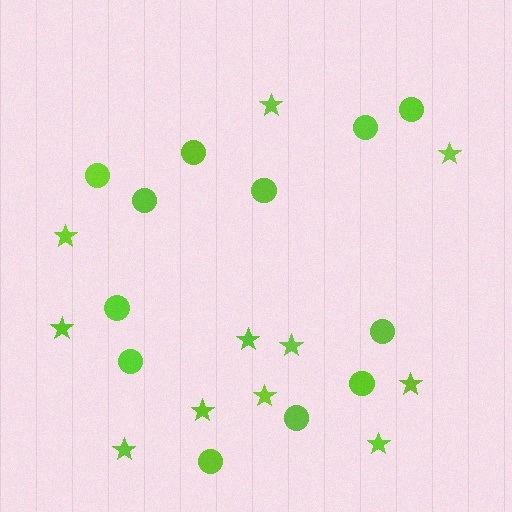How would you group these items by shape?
There are 2 groups: one group of circles (12) and one group of stars (11).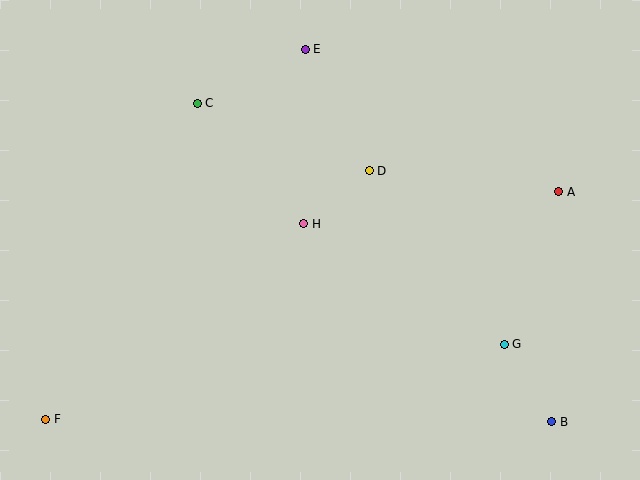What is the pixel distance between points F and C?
The distance between F and C is 351 pixels.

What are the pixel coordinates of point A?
Point A is at (559, 192).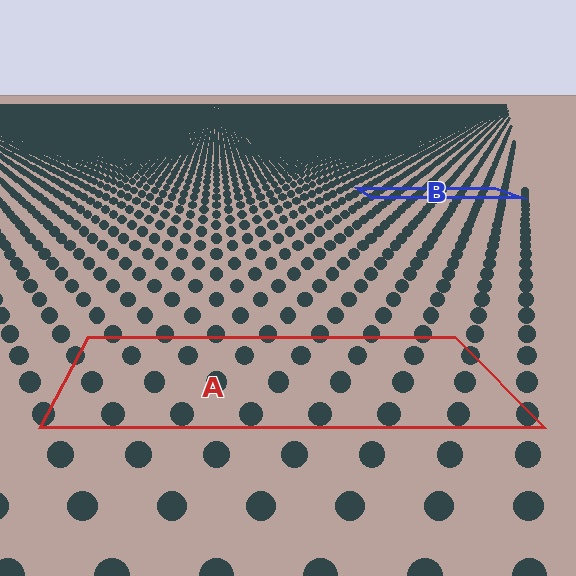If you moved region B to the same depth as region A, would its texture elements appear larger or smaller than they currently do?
They would appear larger. At a closer depth, the same texture elements are projected at a bigger on-screen size.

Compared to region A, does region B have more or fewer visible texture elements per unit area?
Region B has more texture elements per unit area — they are packed more densely because it is farther away.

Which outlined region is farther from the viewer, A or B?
Region B is farther from the viewer — the texture elements inside it appear smaller and more densely packed.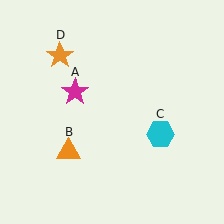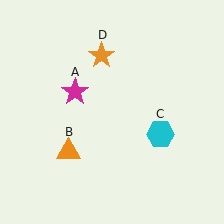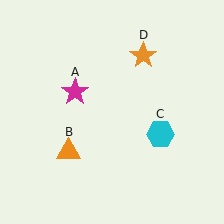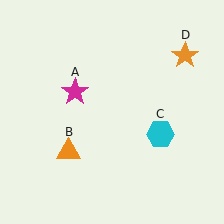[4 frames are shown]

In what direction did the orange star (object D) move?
The orange star (object D) moved right.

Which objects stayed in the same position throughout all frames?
Magenta star (object A) and orange triangle (object B) and cyan hexagon (object C) remained stationary.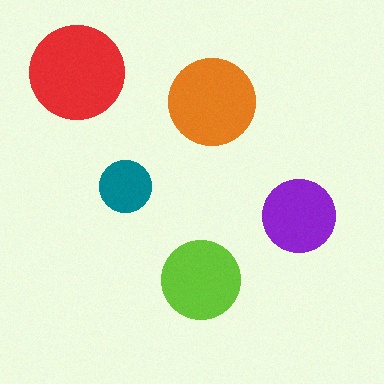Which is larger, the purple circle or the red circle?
The red one.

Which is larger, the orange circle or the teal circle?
The orange one.